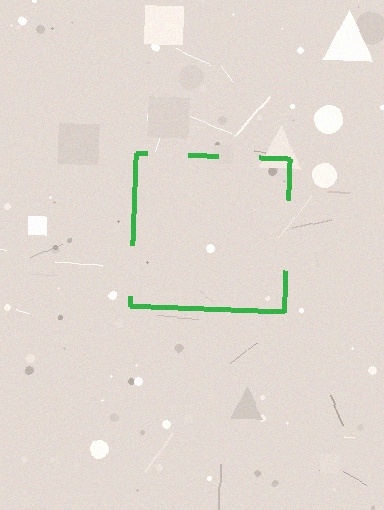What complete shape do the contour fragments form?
The contour fragments form a square.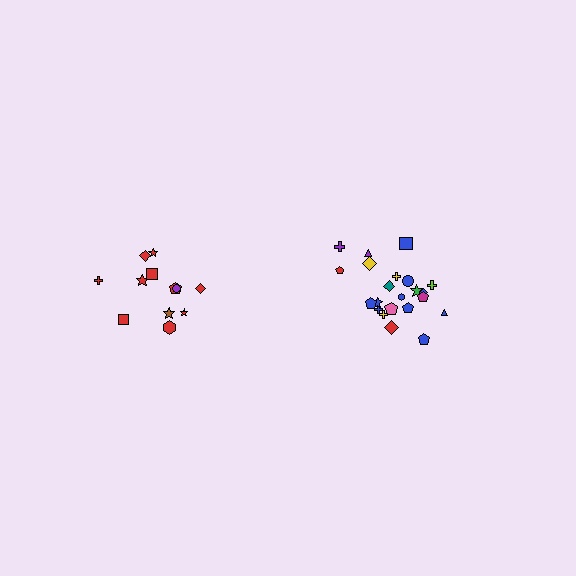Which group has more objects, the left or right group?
The right group.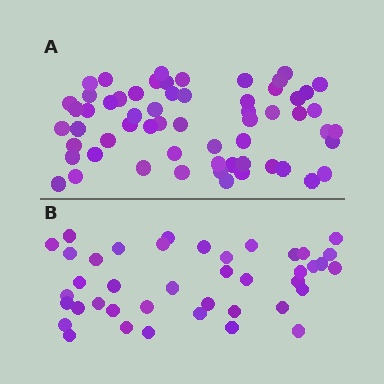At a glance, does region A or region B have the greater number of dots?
Region A (the top region) has more dots.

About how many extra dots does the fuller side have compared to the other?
Region A has approximately 20 more dots than region B.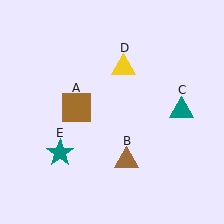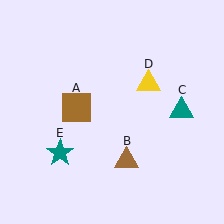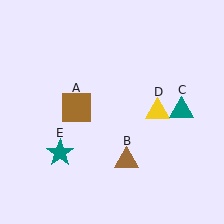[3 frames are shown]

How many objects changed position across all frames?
1 object changed position: yellow triangle (object D).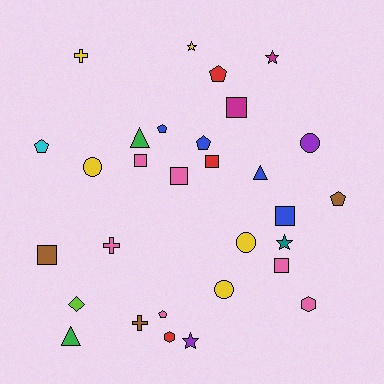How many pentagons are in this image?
There are 6 pentagons.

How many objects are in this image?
There are 30 objects.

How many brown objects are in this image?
There are 3 brown objects.